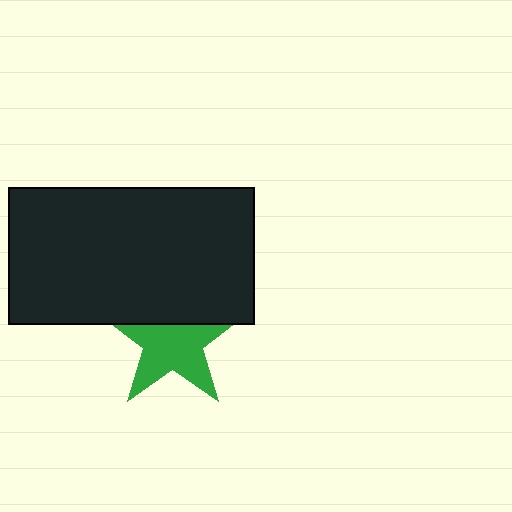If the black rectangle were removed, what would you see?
You would see the complete green star.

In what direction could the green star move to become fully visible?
The green star could move down. That would shift it out from behind the black rectangle entirely.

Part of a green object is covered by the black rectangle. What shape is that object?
It is a star.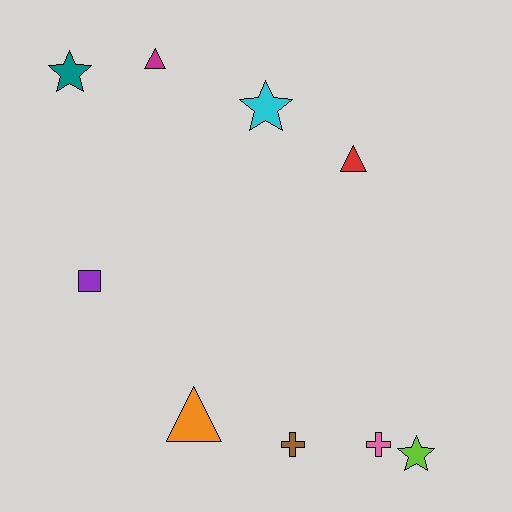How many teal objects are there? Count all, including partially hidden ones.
There is 1 teal object.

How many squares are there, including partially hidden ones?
There is 1 square.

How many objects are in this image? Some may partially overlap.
There are 9 objects.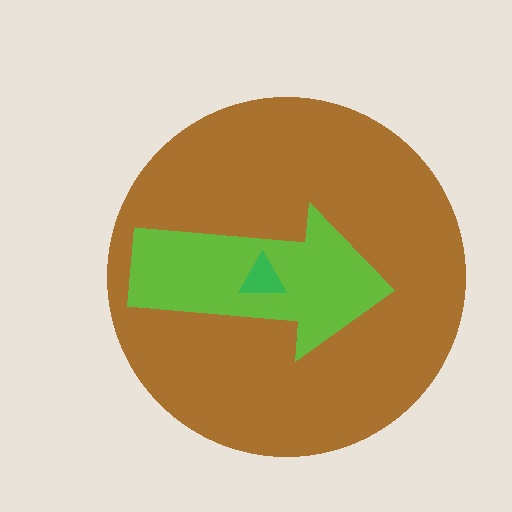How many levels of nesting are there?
3.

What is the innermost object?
The green triangle.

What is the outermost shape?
The brown circle.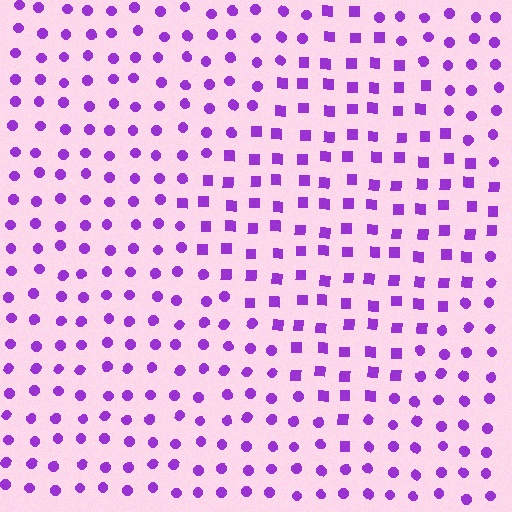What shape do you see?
I see a diamond.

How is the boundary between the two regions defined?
The boundary is defined by a change in element shape: squares inside vs. circles outside. All elements share the same color and spacing.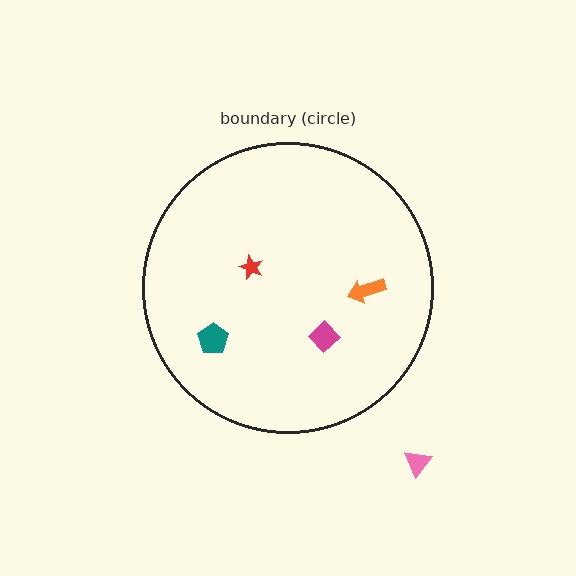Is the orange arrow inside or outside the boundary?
Inside.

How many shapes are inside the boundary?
4 inside, 1 outside.